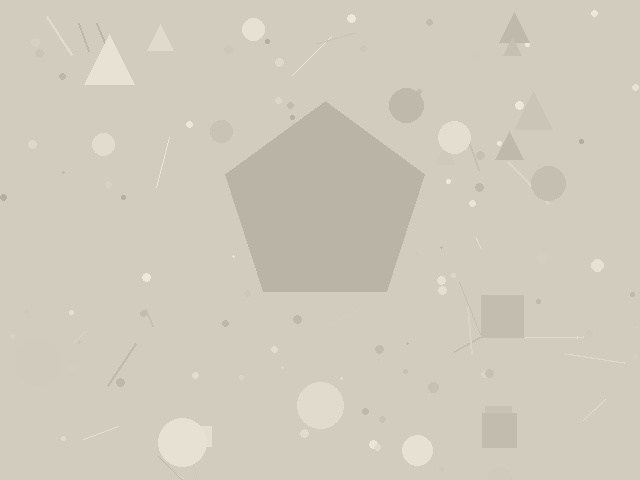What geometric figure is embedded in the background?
A pentagon is embedded in the background.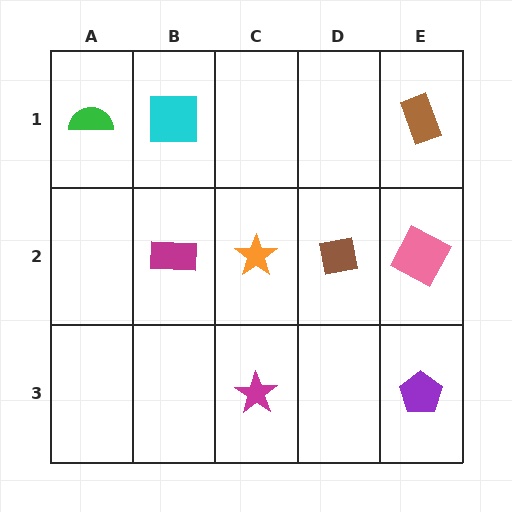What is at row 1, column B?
A cyan square.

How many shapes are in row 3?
2 shapes.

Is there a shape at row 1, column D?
No, that cell is empty.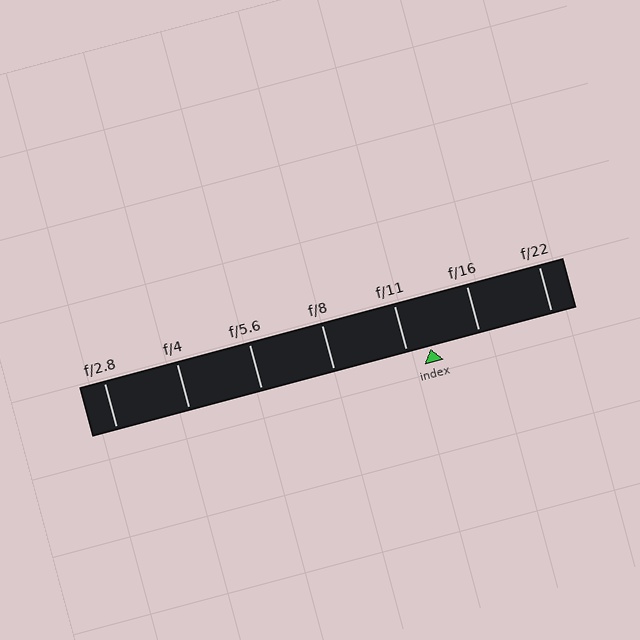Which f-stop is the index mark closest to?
The index mark is closest to f/11.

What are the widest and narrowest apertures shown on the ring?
The widest aperture shown is f/2.8 and the narrowest is f/22.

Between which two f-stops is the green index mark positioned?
The index mark is between f/11 and f/16.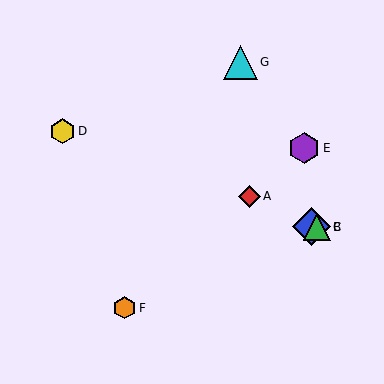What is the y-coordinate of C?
Object C is at y≈227.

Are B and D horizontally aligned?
No, B is at y≈227 and D is at y≈131.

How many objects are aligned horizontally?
2 objects (B, C) are aligned horizontally.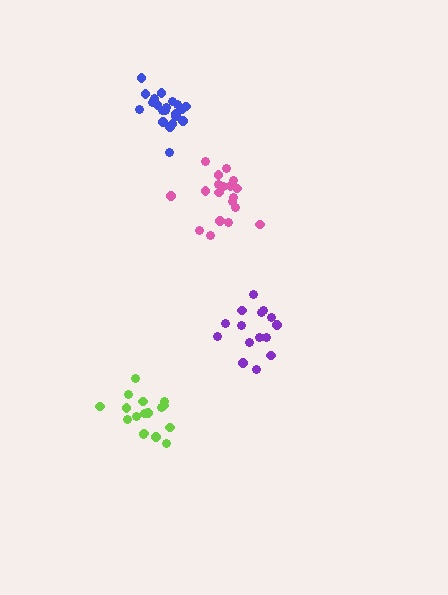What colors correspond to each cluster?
The clusters are colored: blue, purple, lime, pink.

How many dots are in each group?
Group 1: 21 dots, Group 2: 15 dots, Group 3: 17 dots, Group 4: 19 dots (72 total).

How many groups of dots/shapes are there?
There are 4 groups.